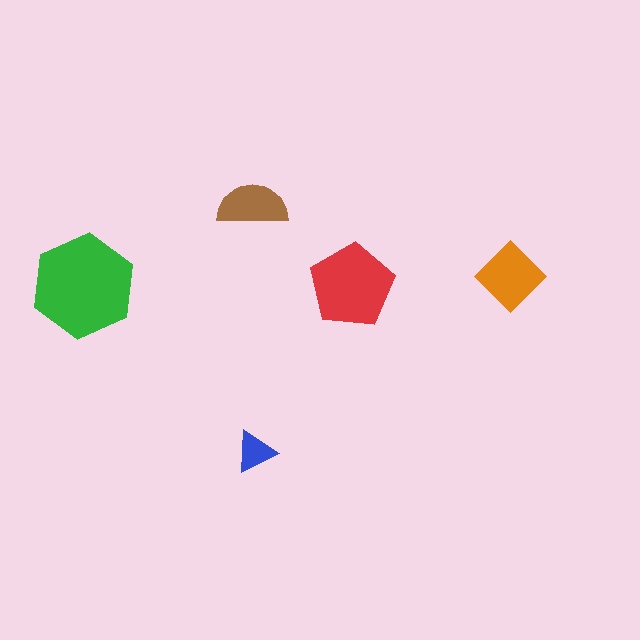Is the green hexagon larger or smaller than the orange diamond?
Larger.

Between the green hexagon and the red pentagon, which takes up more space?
The green hexagon.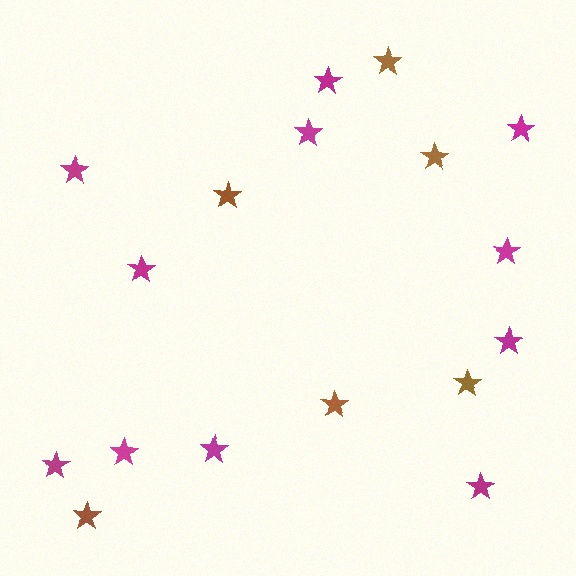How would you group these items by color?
There are 2 groups: one group of brown stars (6) and one group of magenta stars (11).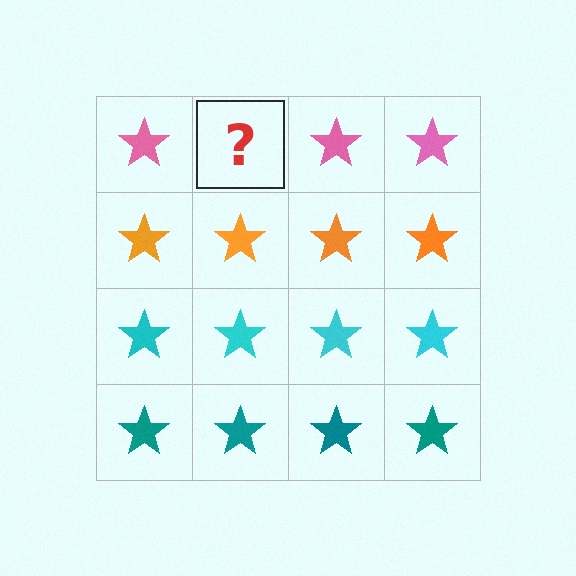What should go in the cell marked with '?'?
The missing cell should contain a pink star.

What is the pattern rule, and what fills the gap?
The rule is that each row has a consistent color. The gap should be filled with a pink star.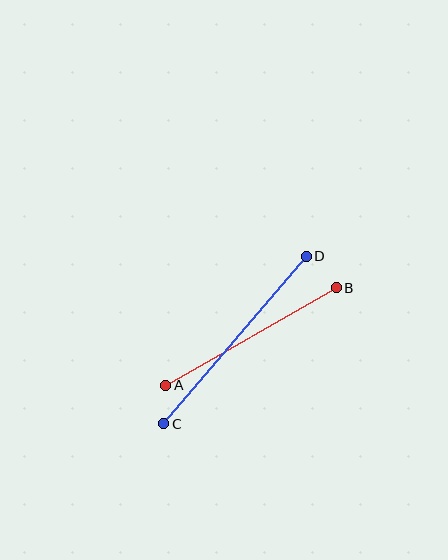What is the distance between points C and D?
The distance is approximately 220 pixels.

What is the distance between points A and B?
The distance is approximately 196 pixels.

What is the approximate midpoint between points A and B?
The midpoint is at approximately (251, 336) pixels.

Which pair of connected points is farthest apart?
Points C and D are farthest apart.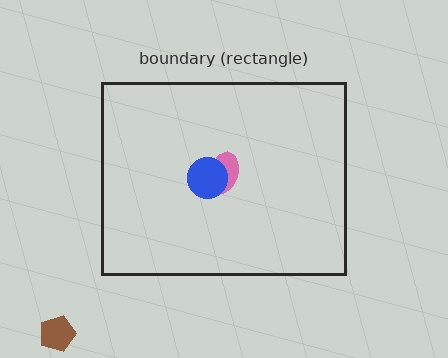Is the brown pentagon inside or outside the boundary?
Outside.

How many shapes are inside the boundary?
2 inside, 1 outside.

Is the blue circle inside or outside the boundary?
Inside.